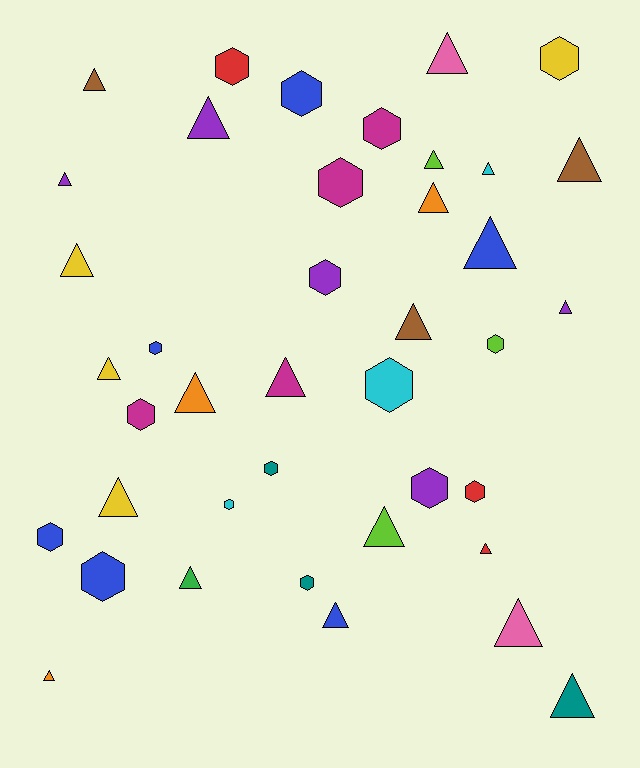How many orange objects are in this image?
There are 3 orange objects.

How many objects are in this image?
There are 40 objects.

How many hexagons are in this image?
There are 17 hexagons.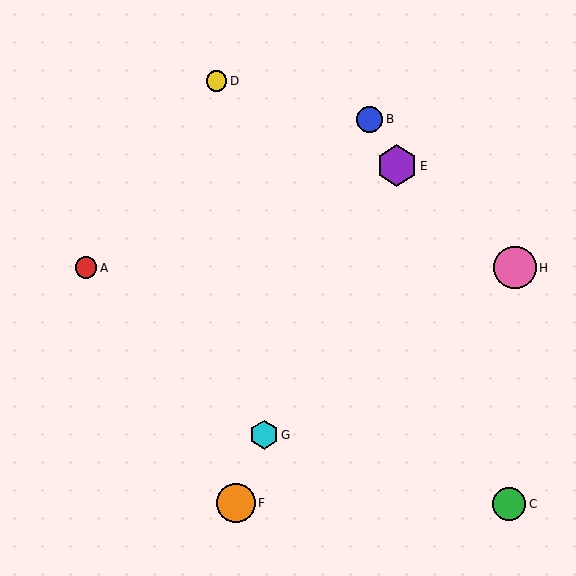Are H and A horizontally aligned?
Yes, both are at y≈268.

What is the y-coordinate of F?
Object F is at y≈503.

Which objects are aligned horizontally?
Objects A, H are aligned horizontally.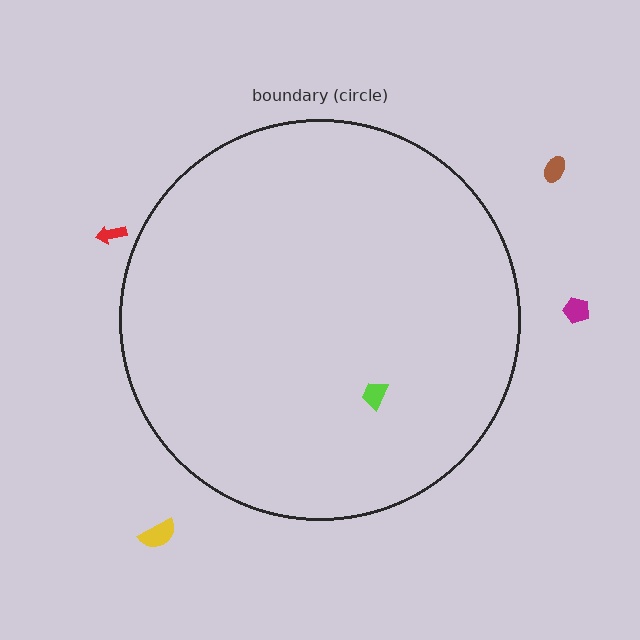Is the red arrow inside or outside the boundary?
Outside.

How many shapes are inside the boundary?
1 inside, 4 outside.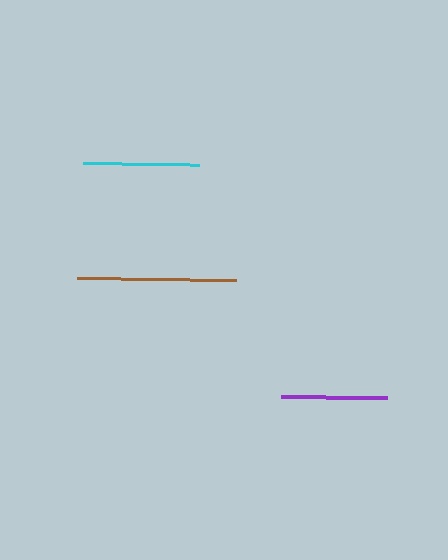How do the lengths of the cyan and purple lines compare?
The cyan and purple lines are approximately the same length.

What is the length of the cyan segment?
The cyan segment is approximately 117 pixels long.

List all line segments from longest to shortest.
From longest to shortest: brown, cyan, purple.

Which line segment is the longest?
The brown line is the longest at approximately 159 pixels.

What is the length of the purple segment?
The purple segment is approximately 106 pixels long.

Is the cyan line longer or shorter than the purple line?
The cyan line is longer than the purple line.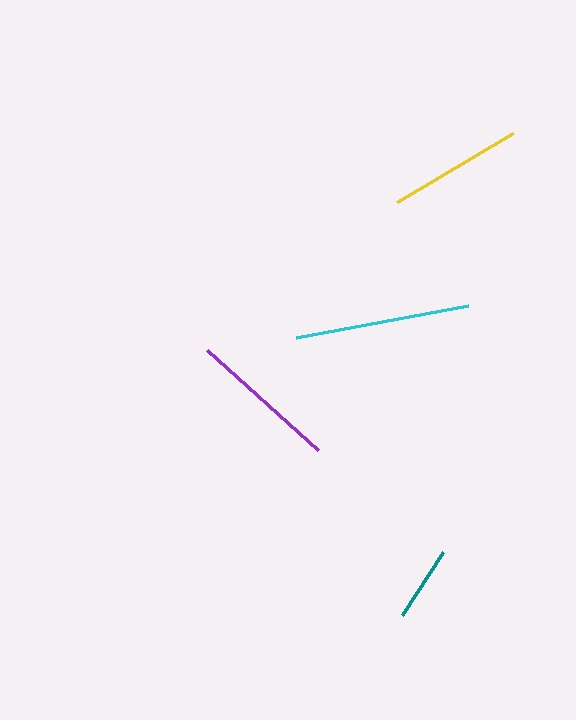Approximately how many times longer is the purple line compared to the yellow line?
The purple line is approximately 1.1 times the length of the yellow line.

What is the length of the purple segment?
The purple segment is approximately 149 pixels long.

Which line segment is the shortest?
The teal line is the shortest at approximately 75 pixels.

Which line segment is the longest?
The cyan line is the longest at approximately 175 pixels.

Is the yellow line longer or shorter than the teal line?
The yellow line is longer than the teal line.